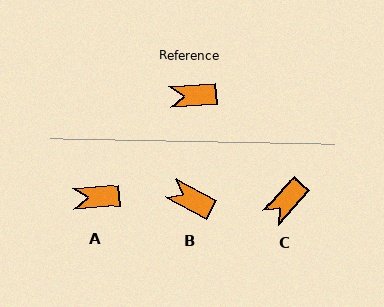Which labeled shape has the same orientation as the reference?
A.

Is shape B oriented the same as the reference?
No, it is off by about 33 degrees.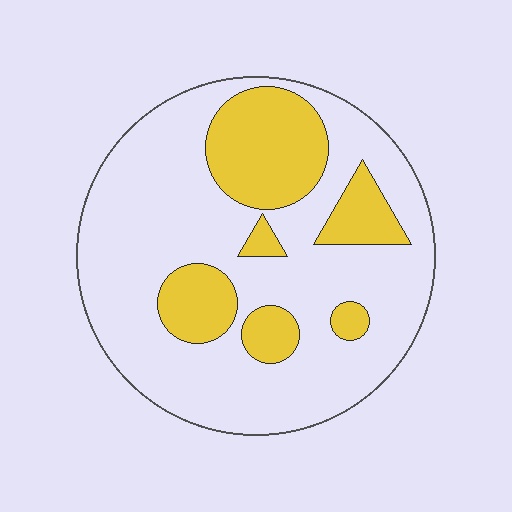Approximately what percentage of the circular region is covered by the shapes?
Approximately 25%.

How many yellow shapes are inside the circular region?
6.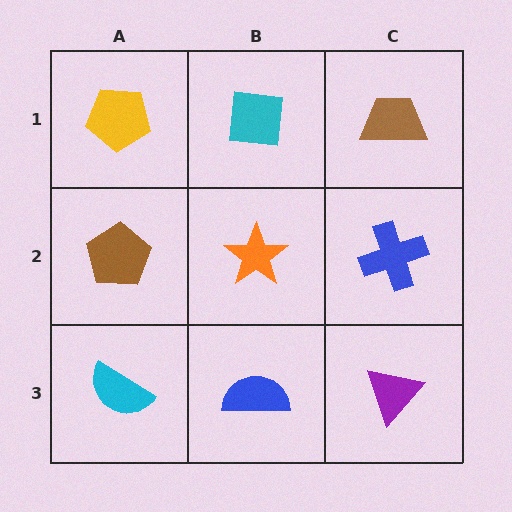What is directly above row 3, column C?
A blue cross.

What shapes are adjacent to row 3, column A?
A brown pentagon (row 2, column A), a blue semicircle (row 3, column B).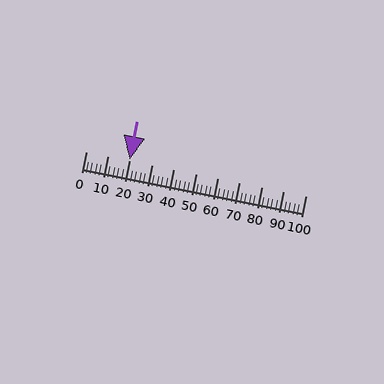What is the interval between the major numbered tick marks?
The major tick marks are spaced 10 units apart.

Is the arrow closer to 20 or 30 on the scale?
The arrow is closer to 20.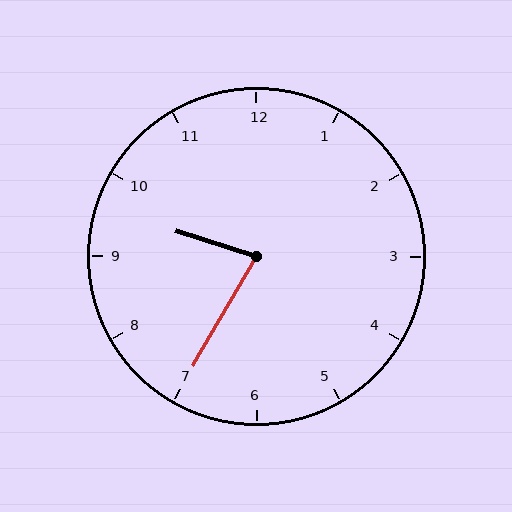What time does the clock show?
9:35.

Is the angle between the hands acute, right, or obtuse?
It is acute.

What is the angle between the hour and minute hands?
Approximately 78 degrees.